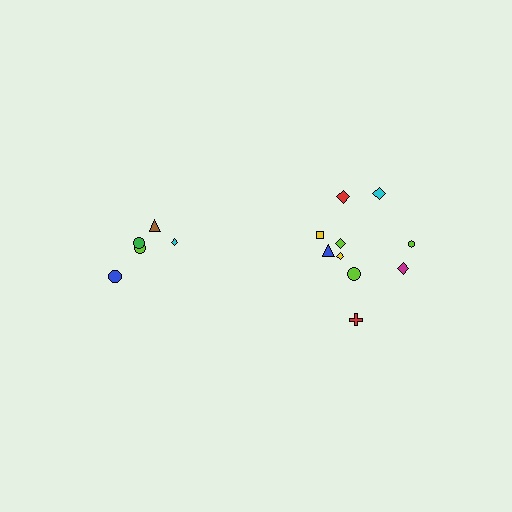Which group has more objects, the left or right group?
The right group.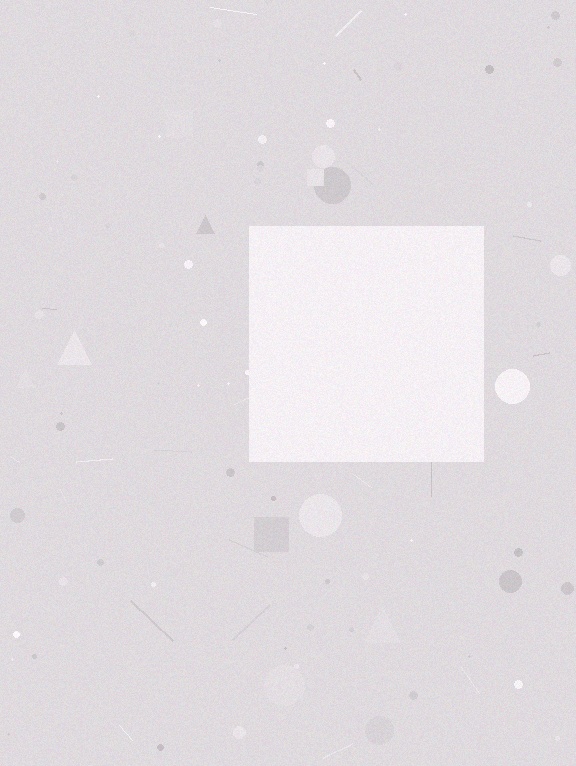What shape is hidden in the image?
A square is hidden in the image.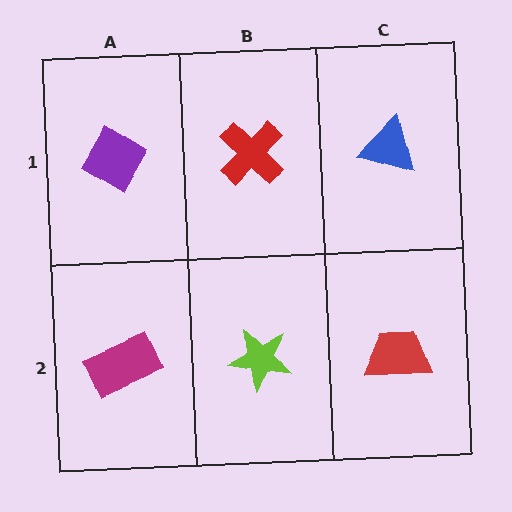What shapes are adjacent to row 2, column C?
A blue triangle (row 1, column C), a lime star (row 2, column B).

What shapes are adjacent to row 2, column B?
A red cross (row 1, column B), a magenta rectangle (row 2, column A), a red trapezoid (row 2, column C).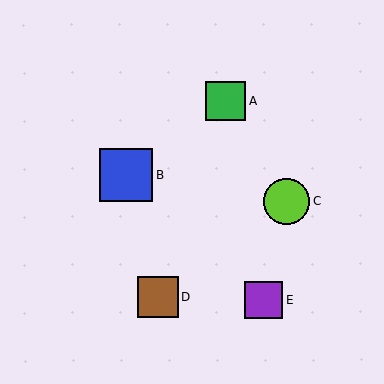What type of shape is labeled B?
Shape B is a blue square.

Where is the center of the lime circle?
The center of the lime circle is at (287, 201).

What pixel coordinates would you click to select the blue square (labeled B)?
Click at (126, 175) to select the blue square B.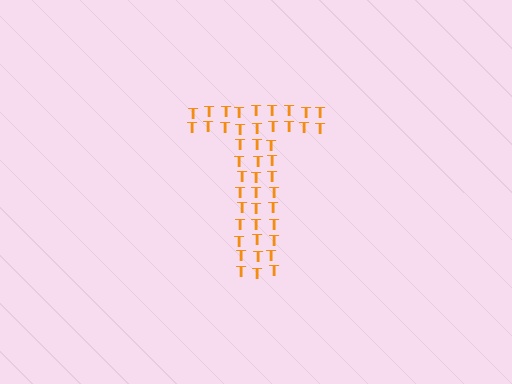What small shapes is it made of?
It is made of small letter T's.